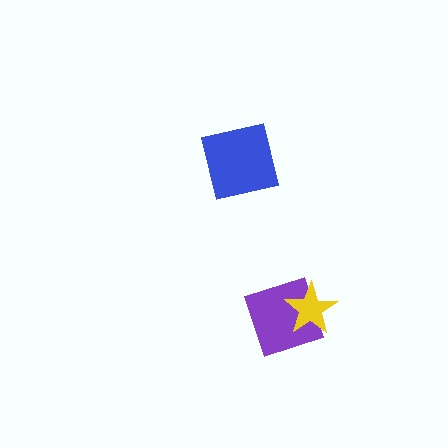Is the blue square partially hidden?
No, no other shape covers it.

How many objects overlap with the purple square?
1 object overlaps with the purple square.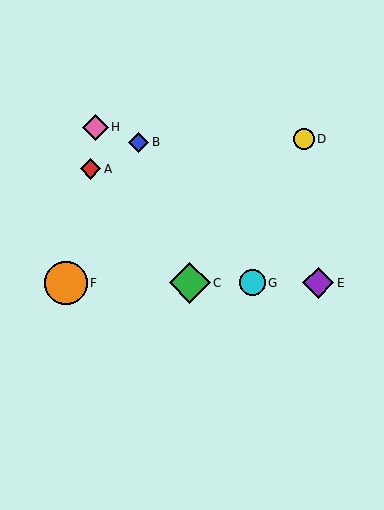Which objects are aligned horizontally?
Objects C, E, F, G are aligned horizontally.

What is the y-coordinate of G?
Object G is at y≈283.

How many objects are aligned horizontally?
4 objects (C, E, F, G) are aligned horizontally.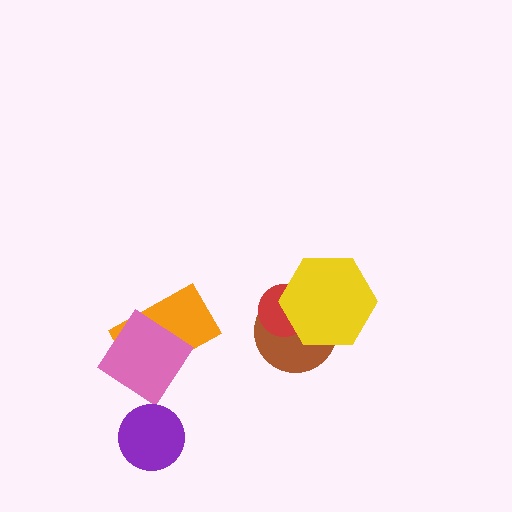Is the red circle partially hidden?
Yes, it is partially covered by another shape.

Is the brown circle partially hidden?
Yes, it is partially covered by another shape.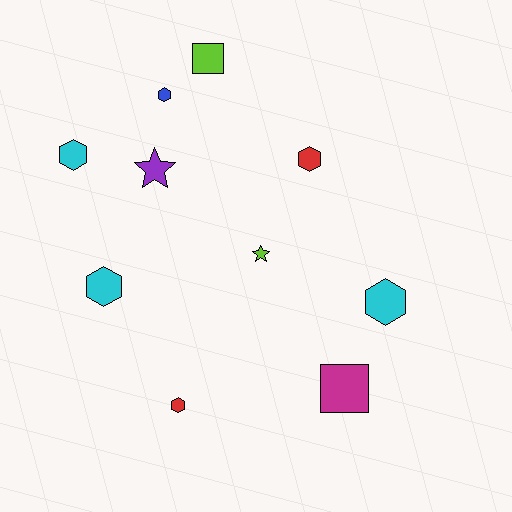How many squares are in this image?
There are 2 squares.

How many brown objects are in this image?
There are no brown objects.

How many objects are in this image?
There are 10 objects.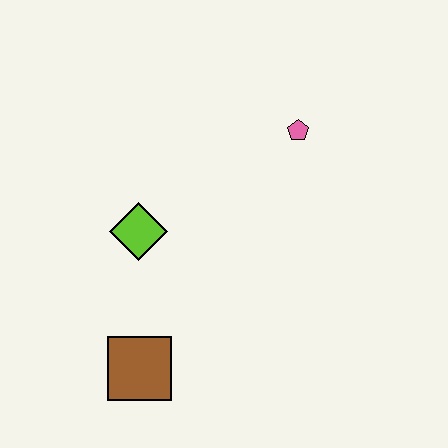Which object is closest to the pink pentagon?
The lime diamond is closest to the pink pentagon.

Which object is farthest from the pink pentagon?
The brown square is farthest from the pink pentagon.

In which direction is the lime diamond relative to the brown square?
The lime diamond is above the brown square.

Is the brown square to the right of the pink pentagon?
No